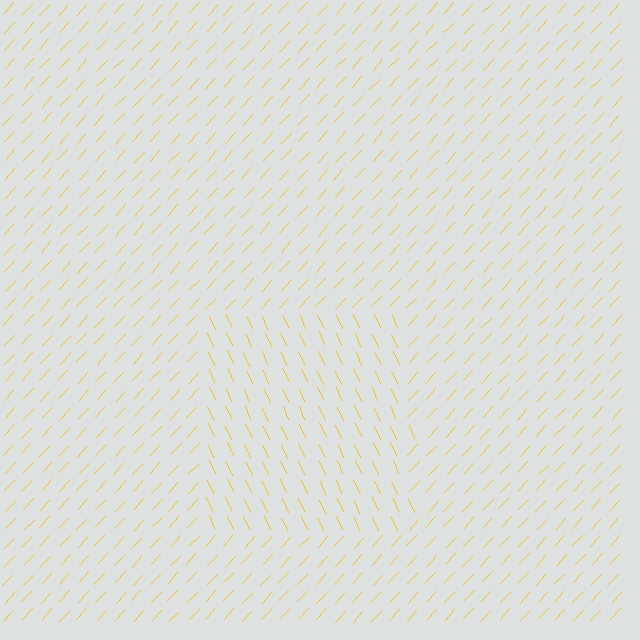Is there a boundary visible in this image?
Yes, there is a texture boundary formed by a change in line orientation.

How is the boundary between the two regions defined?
The boundary is defined purely by a change in line orientation (approximately 68 degrees difference). All lines are the same color and thickness.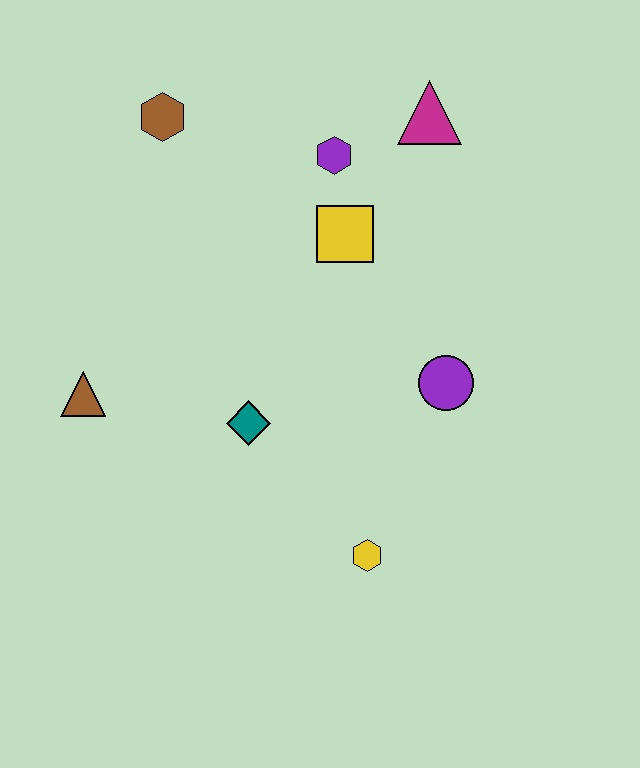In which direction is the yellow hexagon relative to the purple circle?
The yellow hexagon is below the purple circle.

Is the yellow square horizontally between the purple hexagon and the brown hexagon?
No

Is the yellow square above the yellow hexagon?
Yes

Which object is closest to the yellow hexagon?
The teal diamond is closest to the yellow hexagon.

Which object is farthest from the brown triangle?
The magenta triangle is farthest from the brown triangle.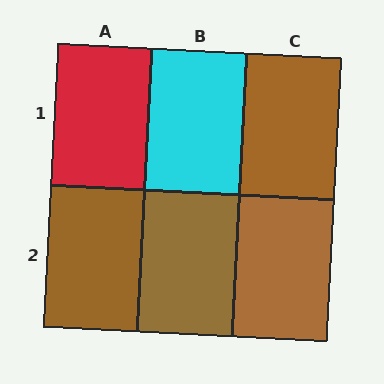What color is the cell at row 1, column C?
Brown.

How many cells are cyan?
1 cell is cyan.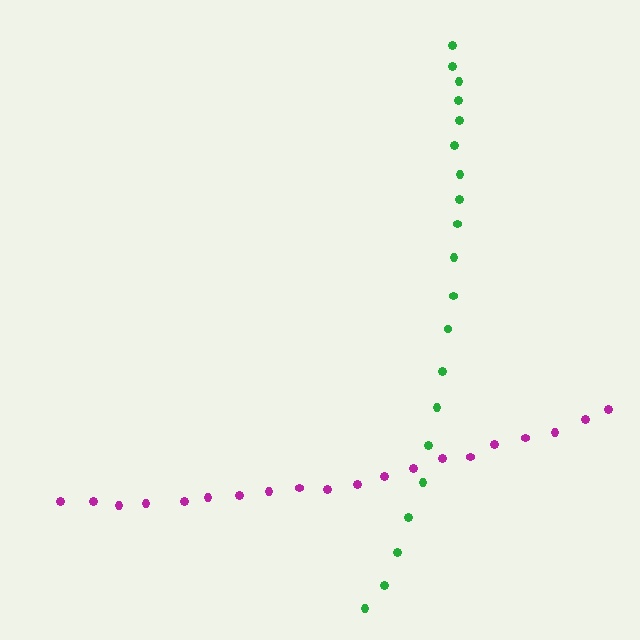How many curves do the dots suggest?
There are 2 distinct paths.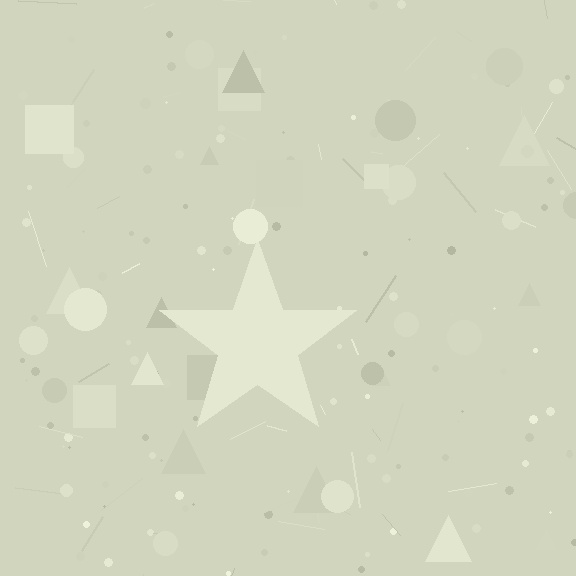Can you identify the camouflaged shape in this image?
The camouflaged shape is a star.